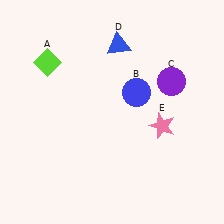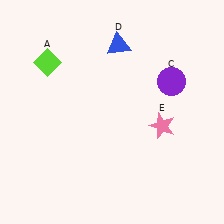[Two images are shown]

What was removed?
The blue circle (B) was removed in Image 2.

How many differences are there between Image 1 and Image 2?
There is 1 difference between the two images.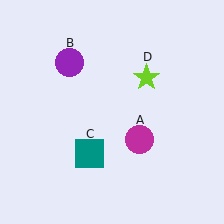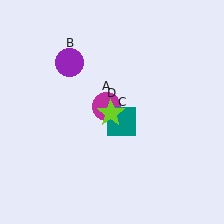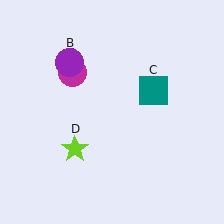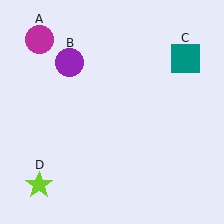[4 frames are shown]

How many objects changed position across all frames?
3 objects changed position: magenta circle (object A), teal square (object C), lime star (object D).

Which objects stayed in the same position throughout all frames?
Purple circle (object B) remained stationary.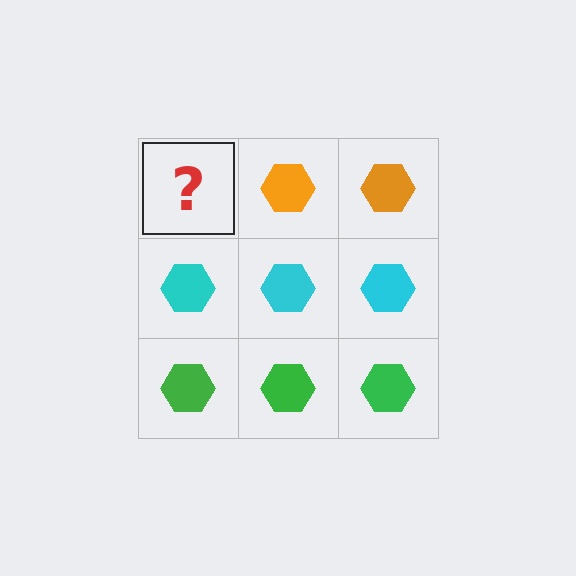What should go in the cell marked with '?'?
The missing cell should contain an orange hexagon.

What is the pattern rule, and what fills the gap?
The rule is that each row has a consistent color. The gap should be filled with an orange hexagon.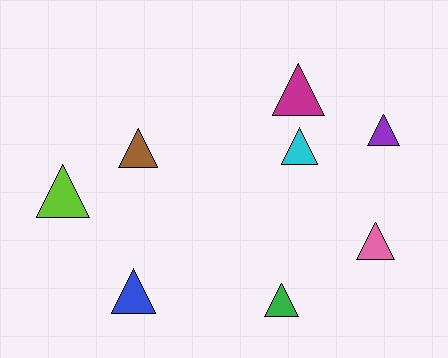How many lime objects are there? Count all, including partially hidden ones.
There is 1 lime object.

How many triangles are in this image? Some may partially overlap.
There are 8 triangles.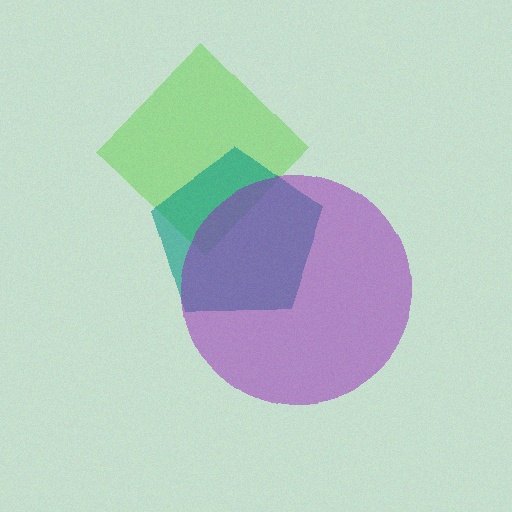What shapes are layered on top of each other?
The layered shapes are: a lime diamond, a teal pentagon, a purple circle.